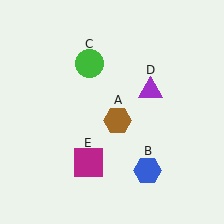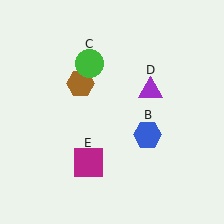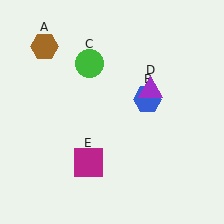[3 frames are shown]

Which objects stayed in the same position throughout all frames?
Green circle (object C) and purple triangle (object D) and magenta square (object E) remained stationary.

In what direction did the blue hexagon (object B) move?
The blue hexagon (object B) moved up.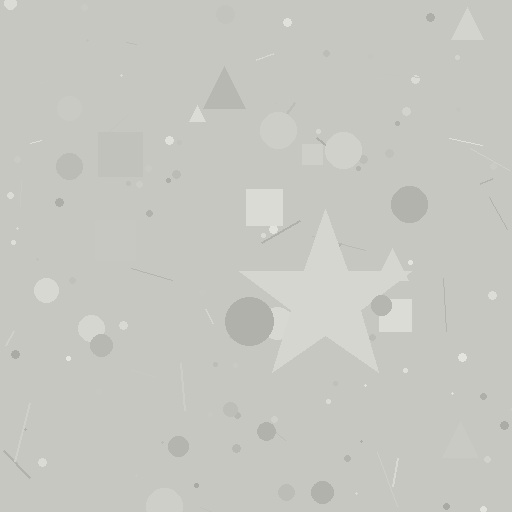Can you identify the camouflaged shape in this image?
The camouflaged shape is a star.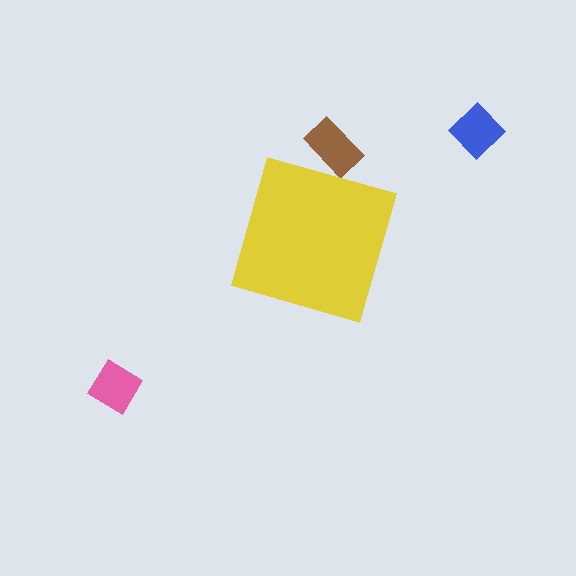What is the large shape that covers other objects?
A yellow diamond.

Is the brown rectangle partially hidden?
Yes, the brown rectangle is partially hidden behind the yellow diamond.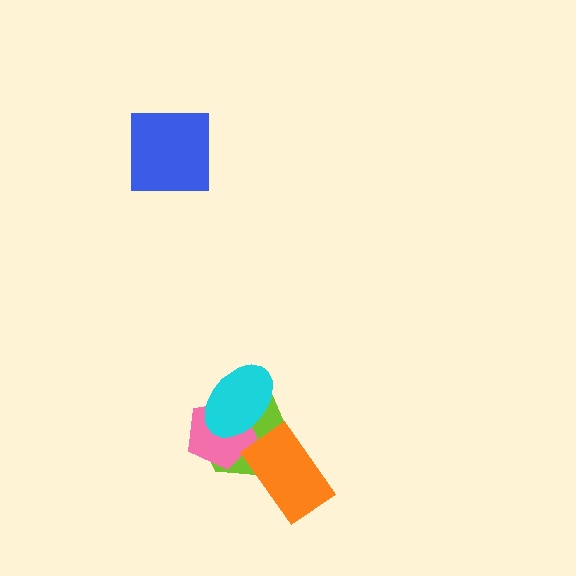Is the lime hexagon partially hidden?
Yes, it is partially covered by another shape.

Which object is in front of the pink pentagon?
The cyan ellipse is in front of the pink pentagon.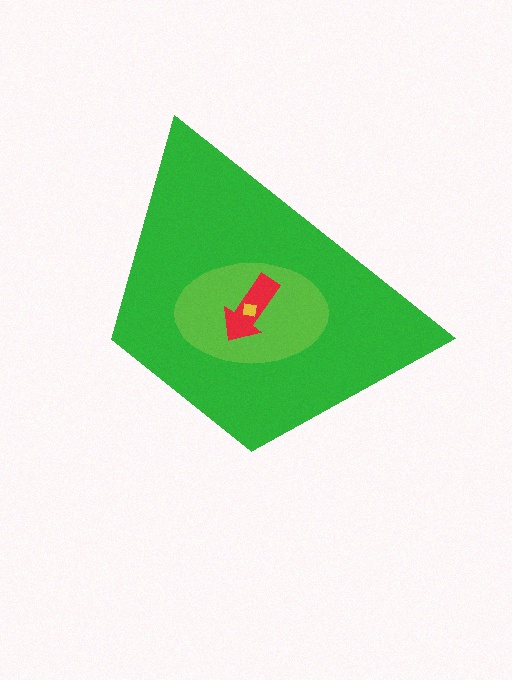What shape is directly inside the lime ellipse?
The red arrow.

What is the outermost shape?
The green trapezoid.